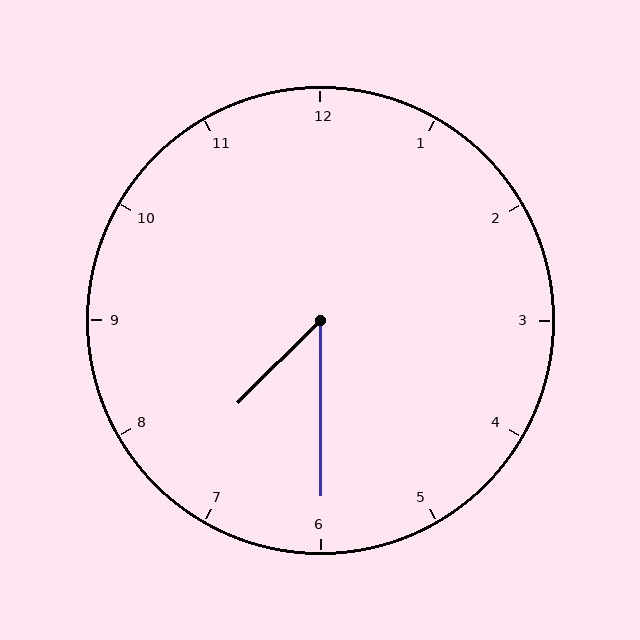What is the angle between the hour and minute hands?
Approximately 45 degrees.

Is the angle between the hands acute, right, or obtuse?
It is acute.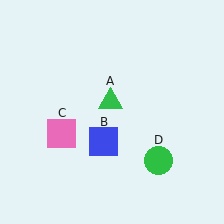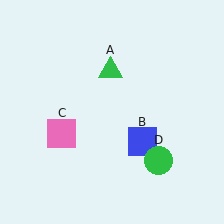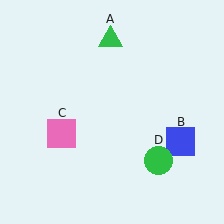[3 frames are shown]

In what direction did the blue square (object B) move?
The blue square (object B) moved right.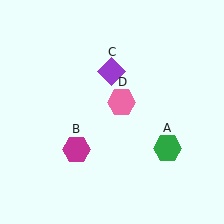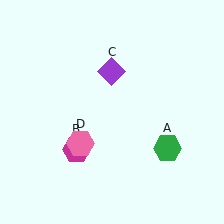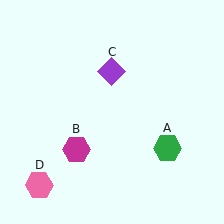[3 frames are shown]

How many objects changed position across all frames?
1 object changed position: pink hexagon (object D).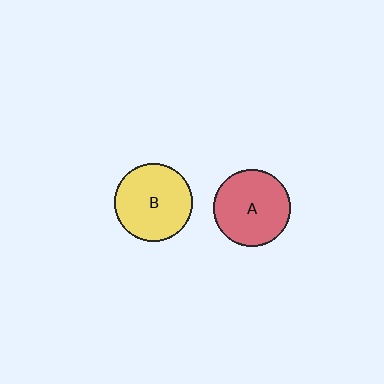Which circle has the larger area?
Circle B (yellow).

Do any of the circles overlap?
No, none of the circles overlap.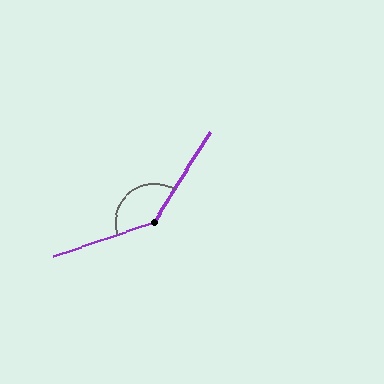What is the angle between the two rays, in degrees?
Approximately 140 degrees.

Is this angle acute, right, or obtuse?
It is obtuse.